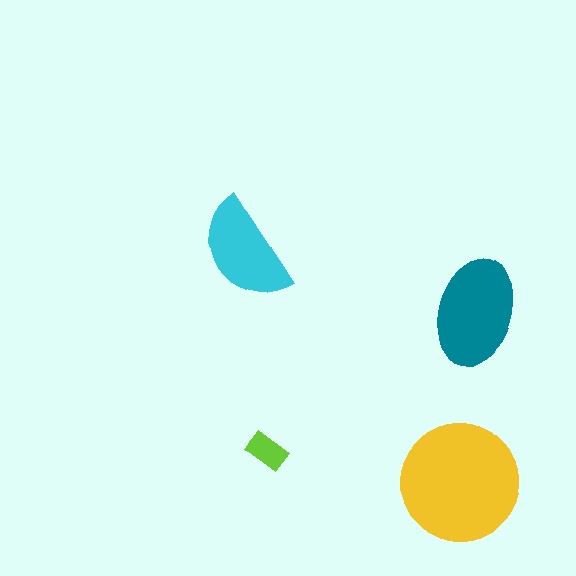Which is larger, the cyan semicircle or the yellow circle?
The yellow circle.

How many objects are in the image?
There are 4 objects in the image.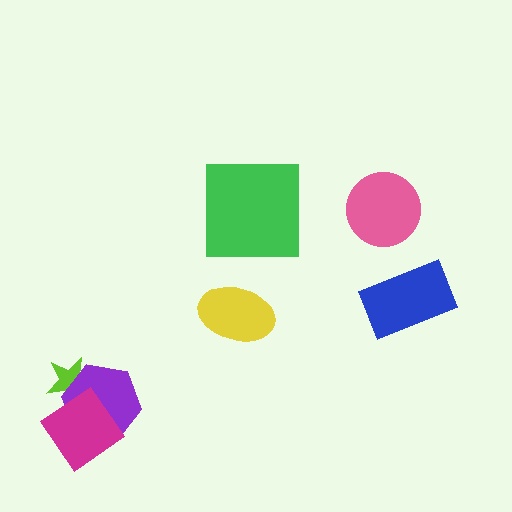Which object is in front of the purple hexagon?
The magenta diamond is in front of the purple hexagon.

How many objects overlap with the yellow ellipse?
0 objects overlap with the yellow ellipse.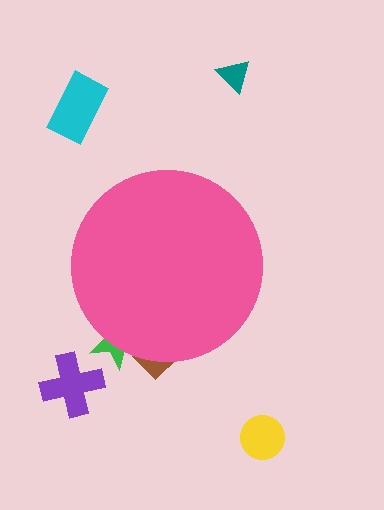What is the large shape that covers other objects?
A pink circle.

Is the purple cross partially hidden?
No, the purple cross is fully visible.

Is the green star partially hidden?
Yes, the green star is partially hidden behind the pink circle.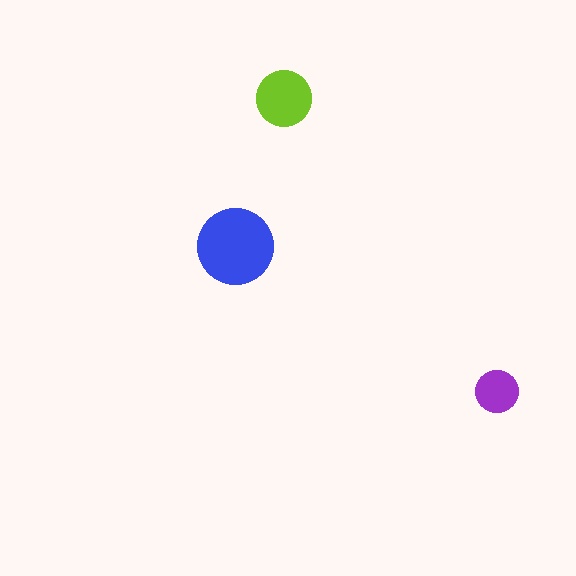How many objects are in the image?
There are 3 objects in the image.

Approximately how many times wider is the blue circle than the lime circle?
About 1.5 times wider.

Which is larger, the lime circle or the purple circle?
The lime one.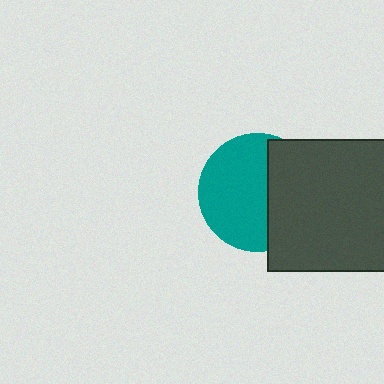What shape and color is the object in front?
The object in front is a dark gray rectangle.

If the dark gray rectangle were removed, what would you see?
You would see the complete teal circle.